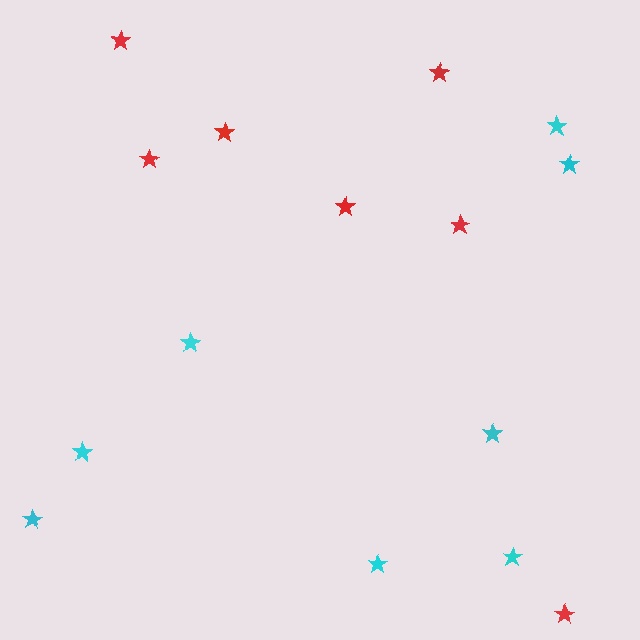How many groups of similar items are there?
There are 2 groups: one group of red stars (7) and one group of cyan stars (8).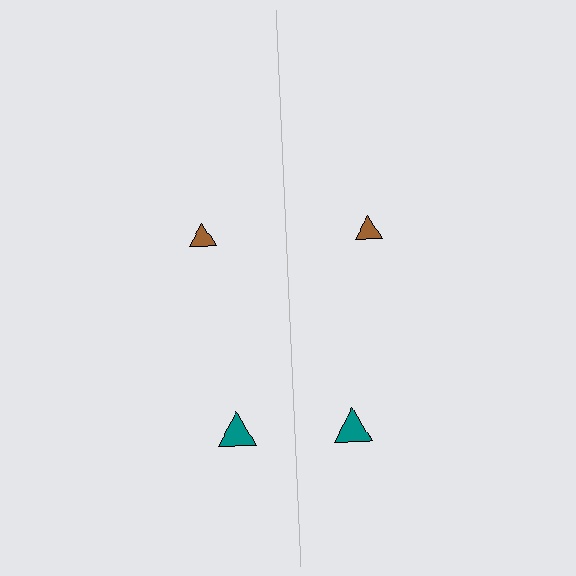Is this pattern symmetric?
Yes, this pattern has bilateral (reflection) symmetry.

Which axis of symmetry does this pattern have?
The pattern has a vertical axis of symmetry running through the center of the image.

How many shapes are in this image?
There are 4 shapes in this image.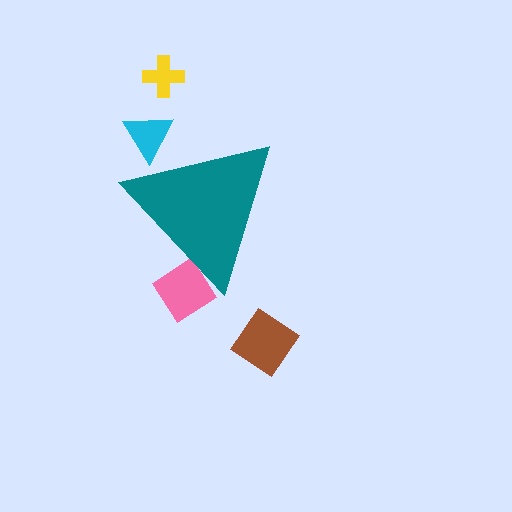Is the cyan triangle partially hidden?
Yes, the cyan triangle is partially hidden behind the teal triangle.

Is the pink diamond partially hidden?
Yes, the pink diamond is partially hidden behind the teal triangle.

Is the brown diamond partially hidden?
No, the brown diamond is fully visible.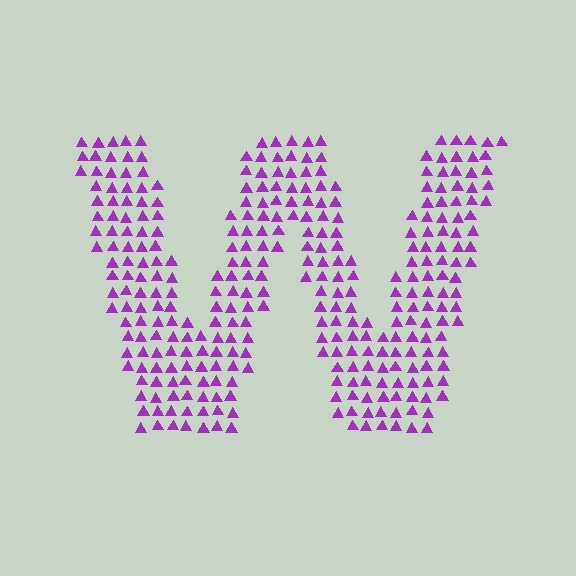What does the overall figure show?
The overall figure shows the letter W.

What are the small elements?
The small elements are triangles.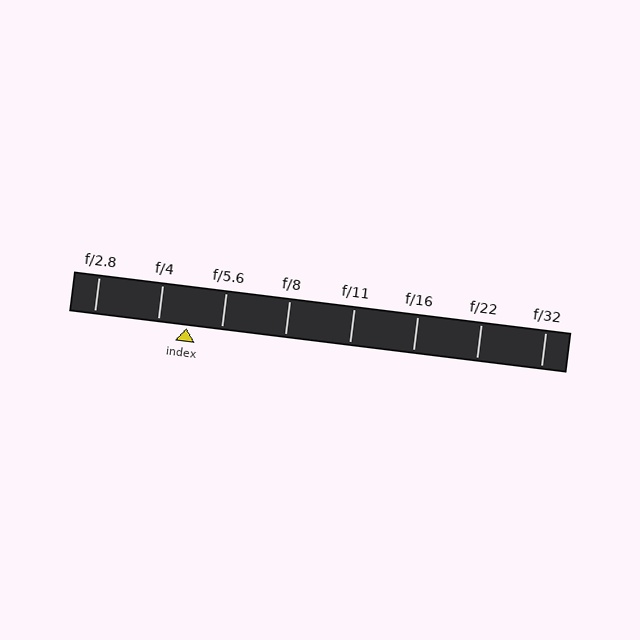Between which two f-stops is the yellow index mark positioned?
The index mark is between f/4 and f/5.6.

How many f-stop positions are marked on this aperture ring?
There are 8 f-stop positions marked.